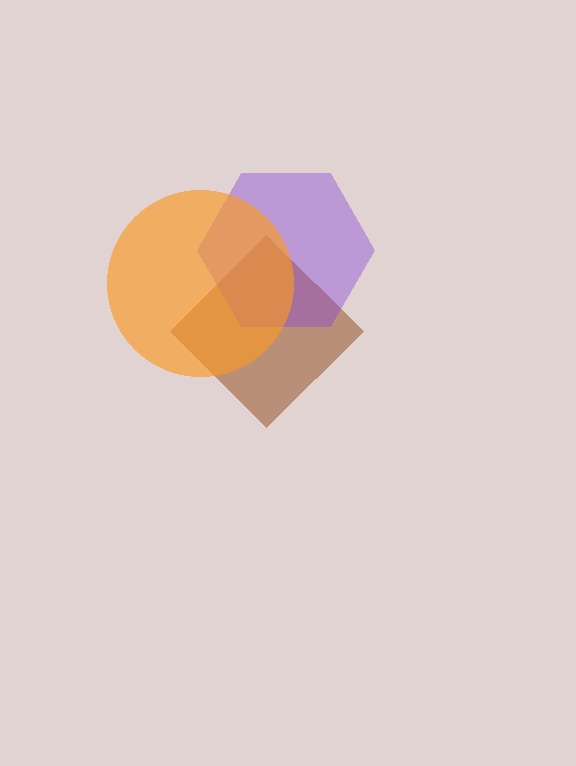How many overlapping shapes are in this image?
There are 3 overlapping shapes in the image.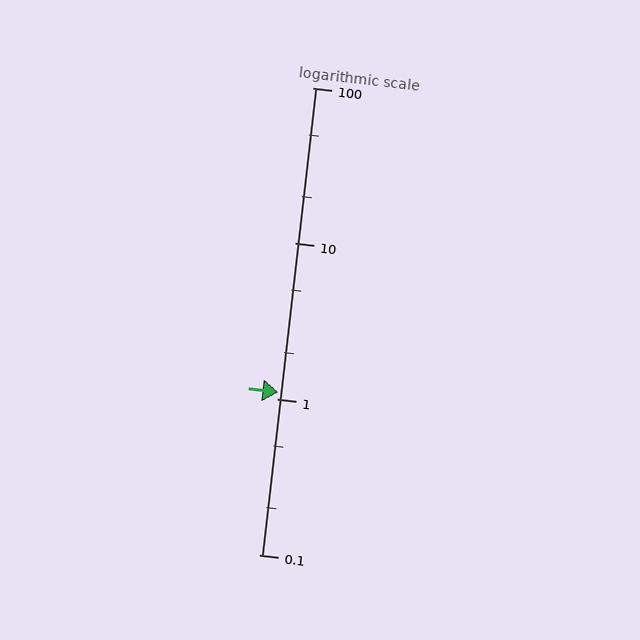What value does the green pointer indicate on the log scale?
The pointer indicates approximately 1.1.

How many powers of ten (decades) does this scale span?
The scale spans 3 decades, from 0.1 to 100.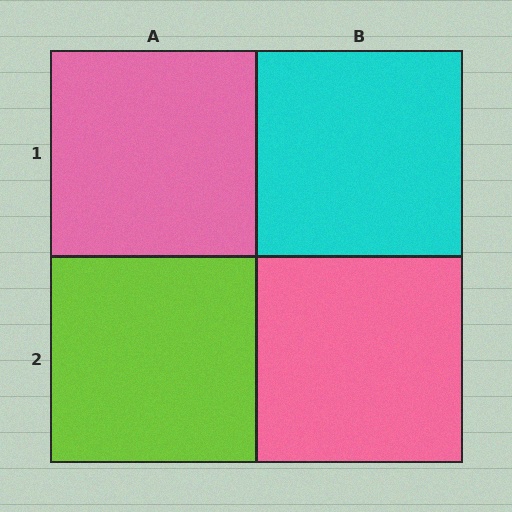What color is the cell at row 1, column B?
Cyan.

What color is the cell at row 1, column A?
Pink.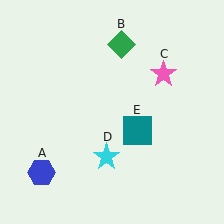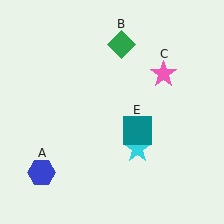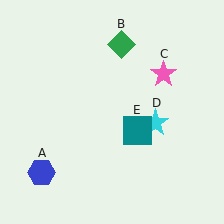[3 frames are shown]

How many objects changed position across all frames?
1 object changed position: cyan star (object D).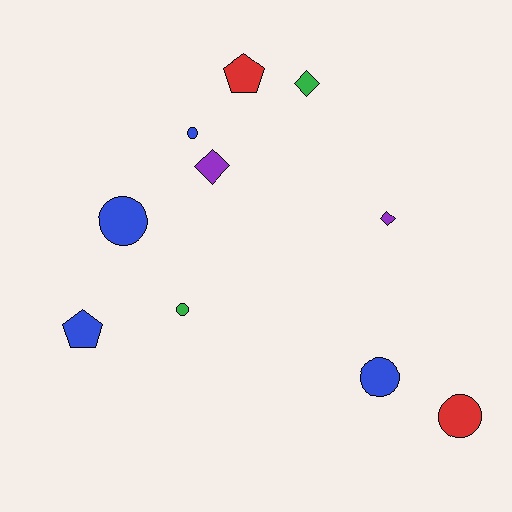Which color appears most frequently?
Blue, with 4 objects.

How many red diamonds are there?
There are no red diamonds.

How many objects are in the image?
There are 10 objects.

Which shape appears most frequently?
Circle, with 5 objects.